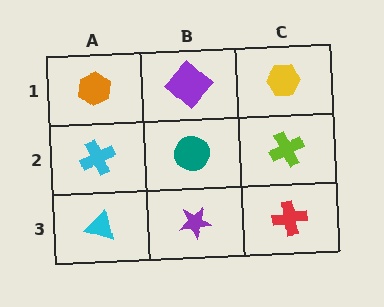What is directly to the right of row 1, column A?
A purple diamond.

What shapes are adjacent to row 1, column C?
A lime cross (row 2, column C), a purple diamond (row 1, column B).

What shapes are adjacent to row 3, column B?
A teal circle (row 2, column B), a cyan triangle (row 3, column A), a red cross (row 3, column C).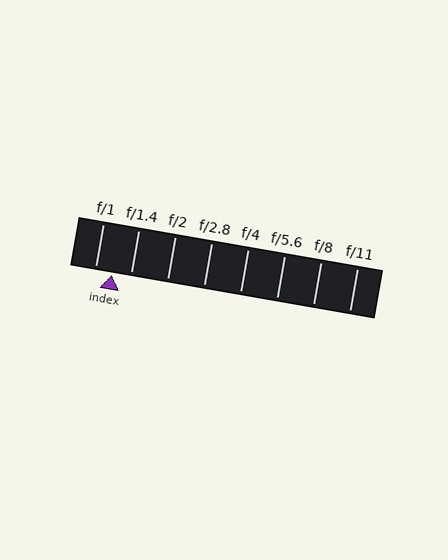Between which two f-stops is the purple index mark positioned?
The index mark is between f/1 and f/1.4.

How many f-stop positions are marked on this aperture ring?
There are 8 f-stop positions marked.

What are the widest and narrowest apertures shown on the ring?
The widest aperture shown is f/1 and the narrowest is f/11.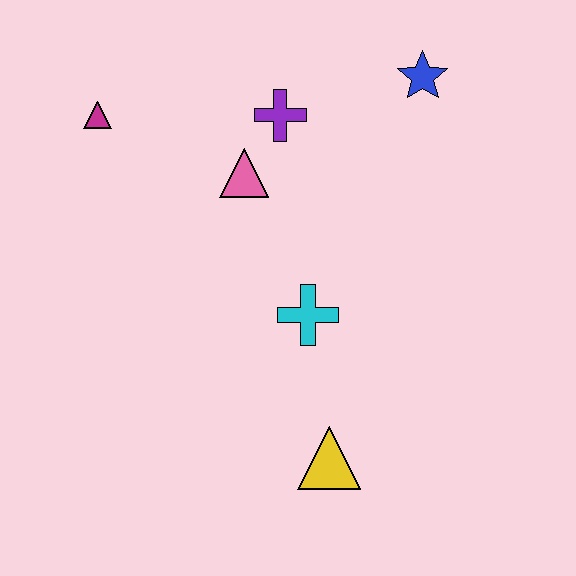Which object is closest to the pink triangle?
The purple cross is closest to the pink triangle.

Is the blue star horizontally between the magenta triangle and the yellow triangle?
No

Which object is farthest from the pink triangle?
The yellow triangle is farthest from the pink triangle.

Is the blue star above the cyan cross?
Yes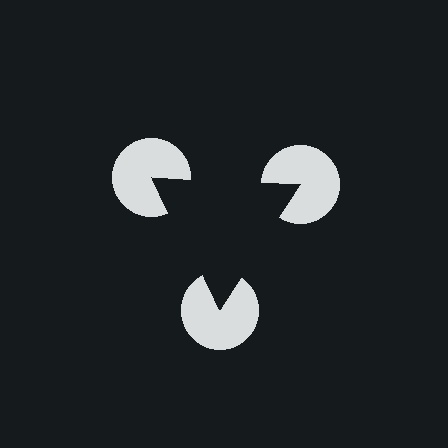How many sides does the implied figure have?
3 sides.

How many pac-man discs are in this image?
There are 3 — one at each vertex of the illusory triangle.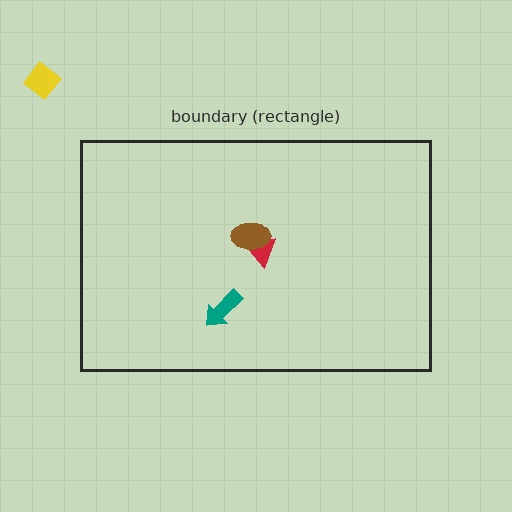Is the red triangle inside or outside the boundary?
Inside.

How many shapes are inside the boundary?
3 inside, 1 outside.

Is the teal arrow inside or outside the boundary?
Inside.